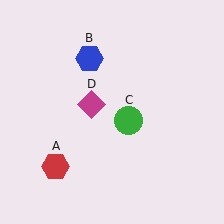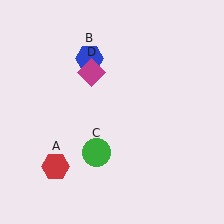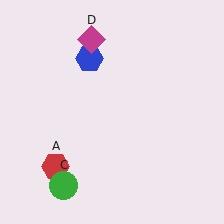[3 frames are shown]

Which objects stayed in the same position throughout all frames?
Red hexagon (object A) and blue hexagon (object B) remained stationary.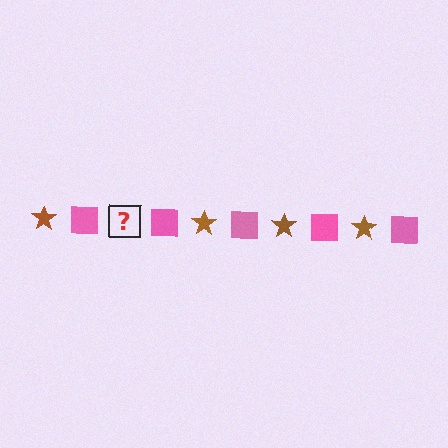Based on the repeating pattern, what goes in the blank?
The blank should be a brown star.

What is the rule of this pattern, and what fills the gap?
The rule is that the pattern alternates between brown star and pink square. The gap should be filled with a brown star.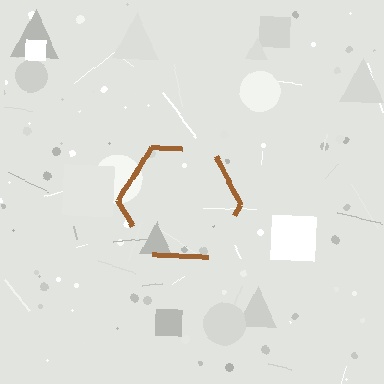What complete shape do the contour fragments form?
The contour fragments form a hexagon.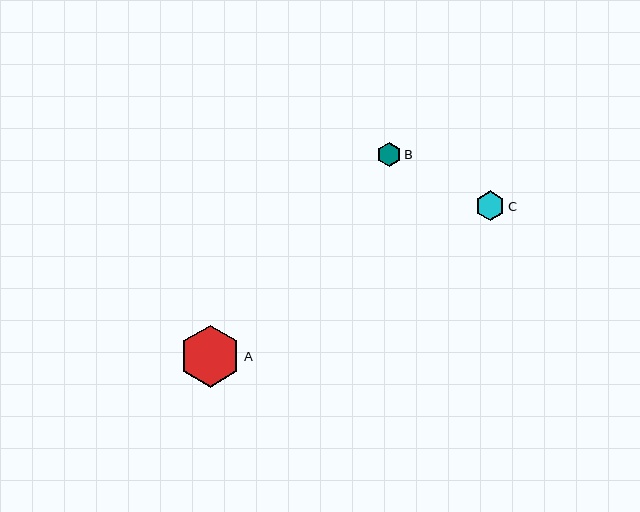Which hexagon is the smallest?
Hexagon B is the smallest with a size of approximately 24 pixels.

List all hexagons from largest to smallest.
From largest to smallest: A, C, B.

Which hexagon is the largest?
Hexagon A is the largest with a size of approximately 62 pixels.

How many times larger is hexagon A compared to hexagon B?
Hexagon A is approximately 2.6 times the size of hexagon B.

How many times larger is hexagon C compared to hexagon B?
Hexagon C is approximately 1.2 times the size of hexagon B.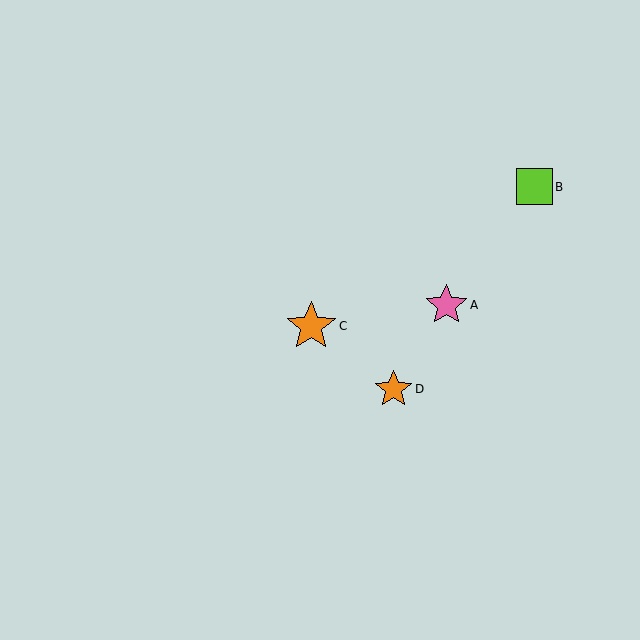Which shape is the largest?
The orange star (labeled C) is the largest.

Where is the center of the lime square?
The center of the lime square is at (534, 187).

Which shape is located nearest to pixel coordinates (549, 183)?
The lime square (labeled B) at (534, 187) is nearest to that location.